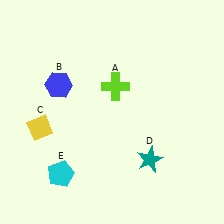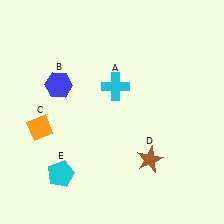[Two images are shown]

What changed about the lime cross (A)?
In Image 1, A is lime. In Image 2, it changed to cyan.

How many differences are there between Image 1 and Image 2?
There are 3 differences between the two images.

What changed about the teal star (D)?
In Image 1, D is teal. In Image 2, it changed to brown.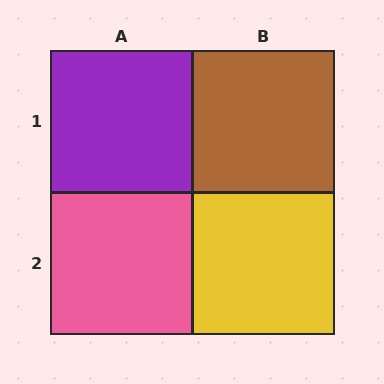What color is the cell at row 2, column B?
Yellow.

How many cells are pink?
1 cell is pink.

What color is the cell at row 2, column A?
Pink.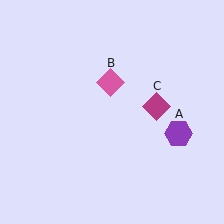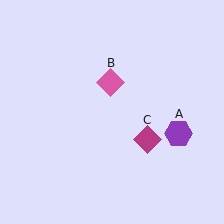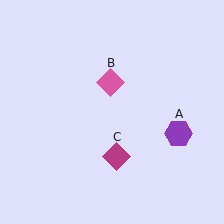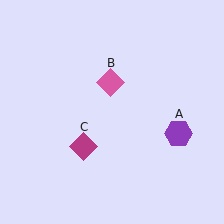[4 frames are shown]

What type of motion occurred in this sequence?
The magenta diamond (object C) rotated clockwise around the center of the scene.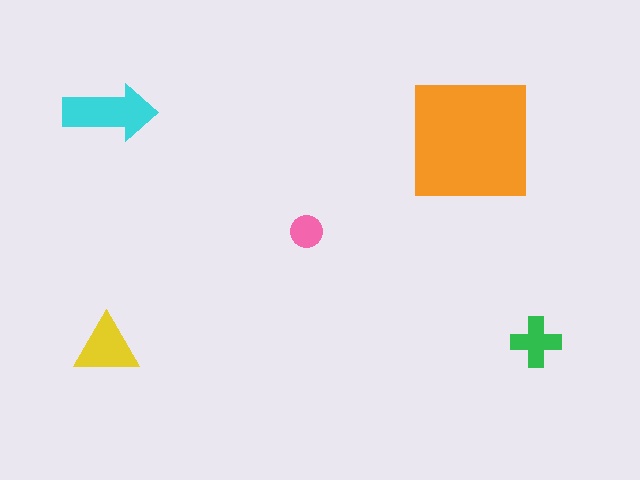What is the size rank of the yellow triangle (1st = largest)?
3rd.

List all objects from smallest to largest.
The pink circle, the green cross, the yellow triangle, the cyan arrow, the orange square.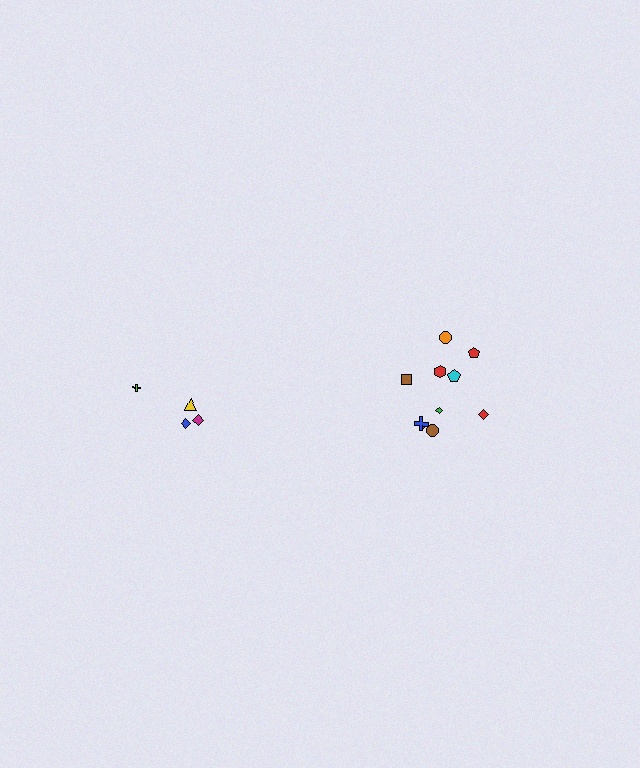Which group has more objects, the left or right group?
The right group.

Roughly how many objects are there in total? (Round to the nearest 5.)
Roughly 15 objects in total.